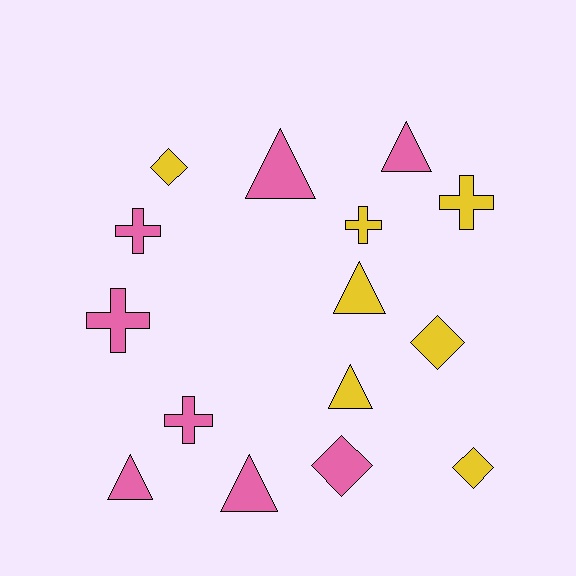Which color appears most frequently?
Pink, with 8 objects.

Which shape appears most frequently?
Triangle, with 6 objects.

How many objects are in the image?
There are 15 objects.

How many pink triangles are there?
There are 4 pink triangles.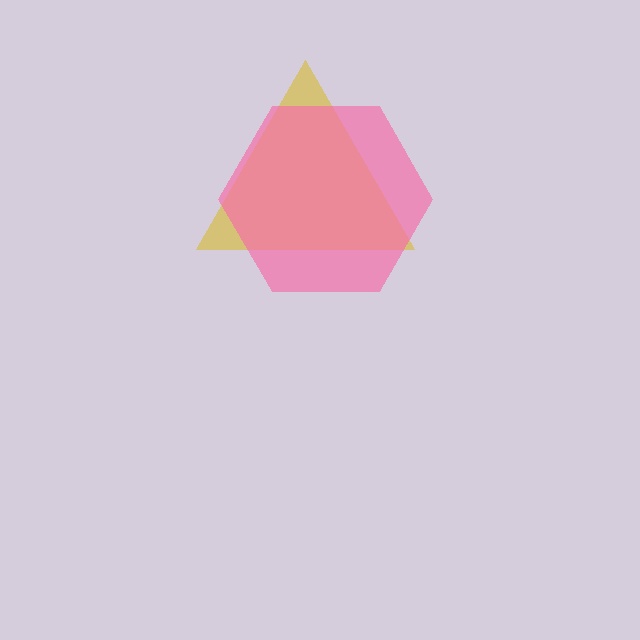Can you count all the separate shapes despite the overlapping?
Yes, there are 2 separate shapes.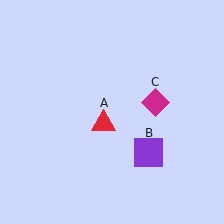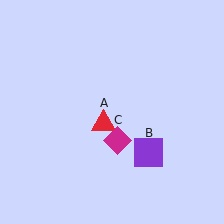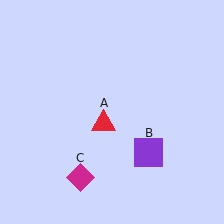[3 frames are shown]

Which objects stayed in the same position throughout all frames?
Red triangle (object A) and purple square (object B) remained stationary.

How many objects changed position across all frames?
1 object changed position: magenta diamond (object C).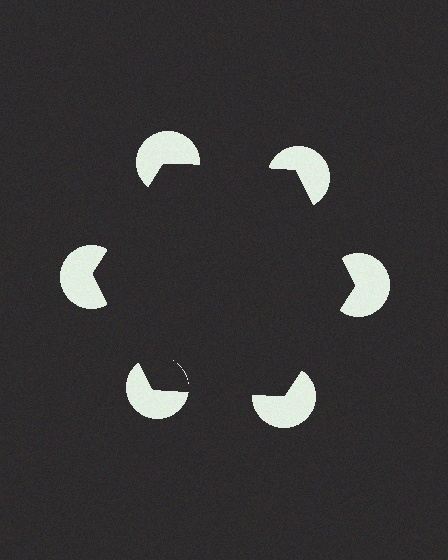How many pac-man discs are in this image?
There are 6 — one at each vertex of the illusory hexagon.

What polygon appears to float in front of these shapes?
An illusory hexagon — its edges are inferred from the aligned wedge cuts in the pac-man discs, not physically drawn.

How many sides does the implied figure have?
6 sides.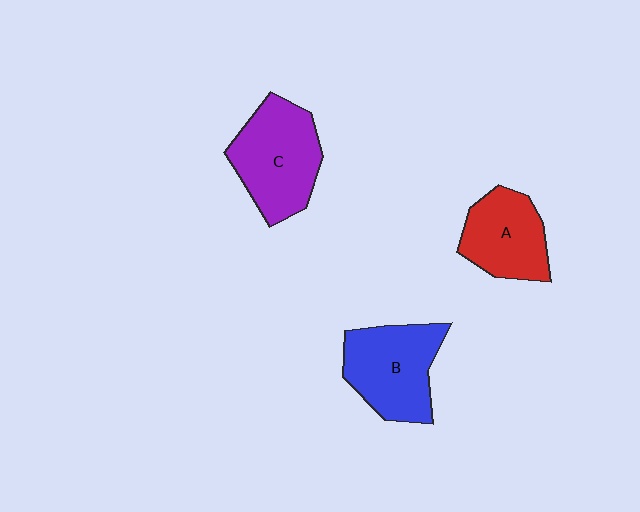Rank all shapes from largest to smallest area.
From largest to smallest: C (purple), B (blue), A (red).